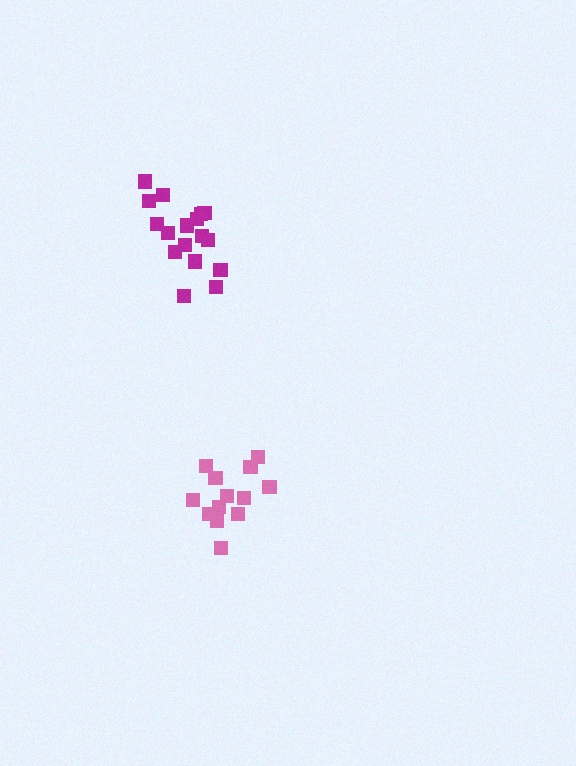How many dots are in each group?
Group 1: 17 dots, Group 2: 13 dots (30 total).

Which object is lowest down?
The pink cluster is bottommost.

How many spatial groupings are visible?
There are 2 spatial groupings.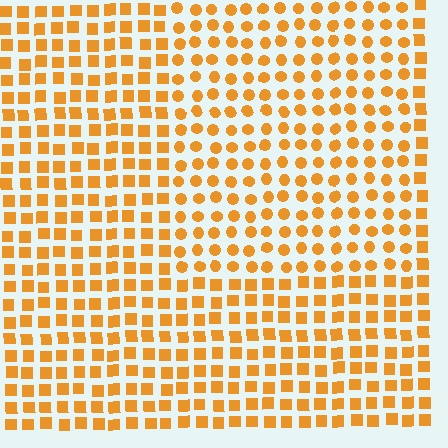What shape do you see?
I see a rectangle.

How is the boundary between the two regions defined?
The boundary is defined by a change in element shape: circles inside vs. squares outside. All elements share the same color and spacing.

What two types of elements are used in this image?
The image uses circles inside the rectangle region and squares outside it.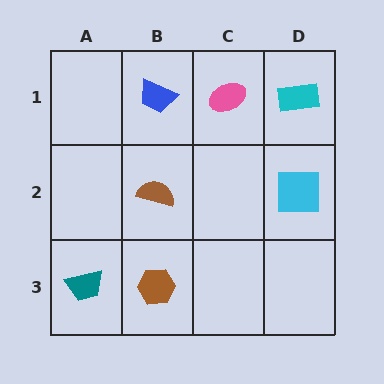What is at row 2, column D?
A cyan square.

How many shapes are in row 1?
3 shapes.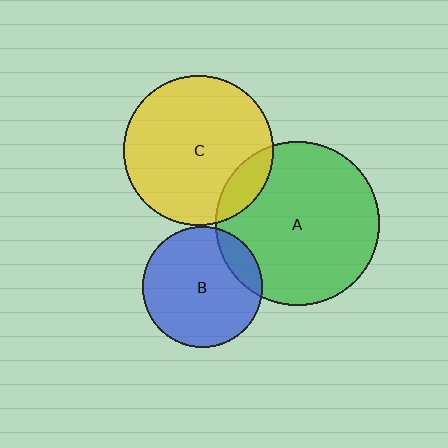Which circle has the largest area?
Circle A (green).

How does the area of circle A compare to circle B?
Approximately 1.9 times.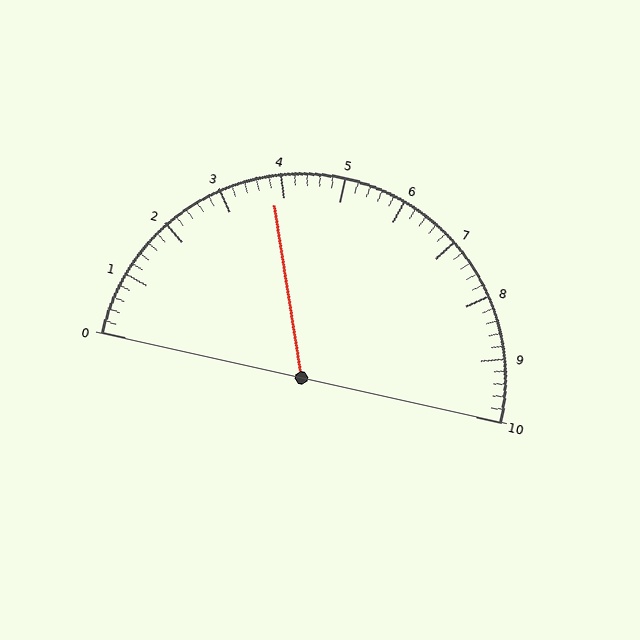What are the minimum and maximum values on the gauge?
The gauge ranges from 0 to 10.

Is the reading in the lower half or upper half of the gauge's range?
The reading is in the lower half of the range (0 to 10).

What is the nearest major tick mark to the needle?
The nearest major tick mark is 4.